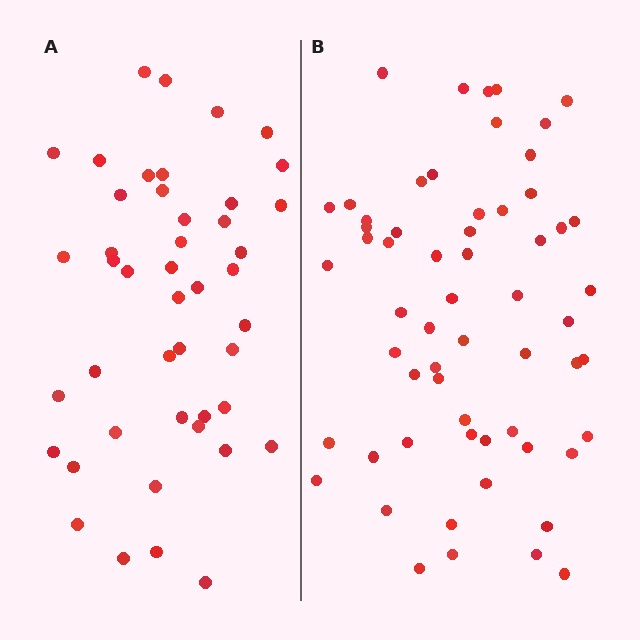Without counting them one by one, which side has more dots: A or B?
Region B (the right region) has more dots.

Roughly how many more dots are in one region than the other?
Region B has approximately 15 more dots than region A.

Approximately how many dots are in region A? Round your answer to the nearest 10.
About 40 dots. (The exact count is 45, which rounds to 40.)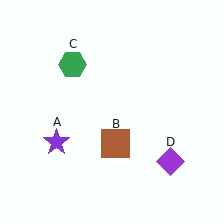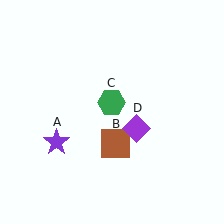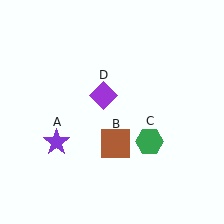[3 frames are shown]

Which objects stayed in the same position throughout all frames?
Purple star (object A) and brown square (object B) remained stationary.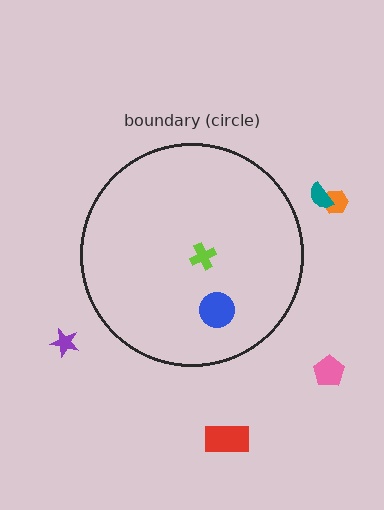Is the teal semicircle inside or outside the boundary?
Outside.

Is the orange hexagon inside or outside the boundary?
Outside.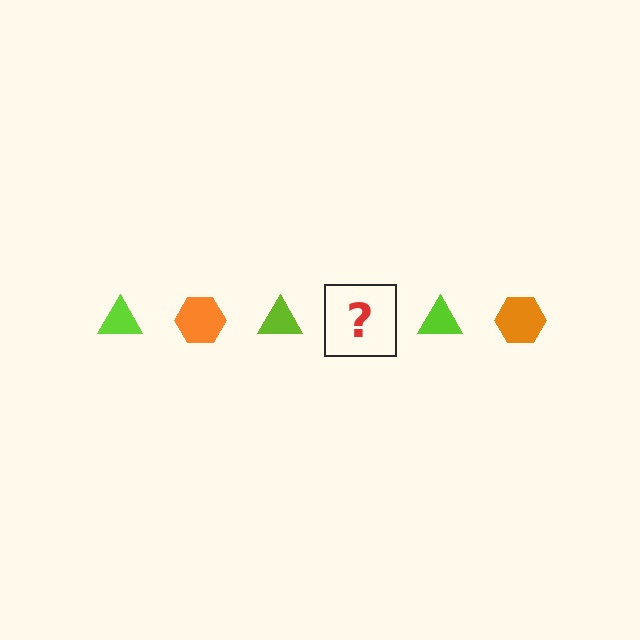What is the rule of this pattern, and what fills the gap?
The rule is that the pattern alternates between lime triangle and orange hexagon. The gap should be filled with an orange hexagon.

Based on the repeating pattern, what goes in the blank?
The blank should be an orange hexagon.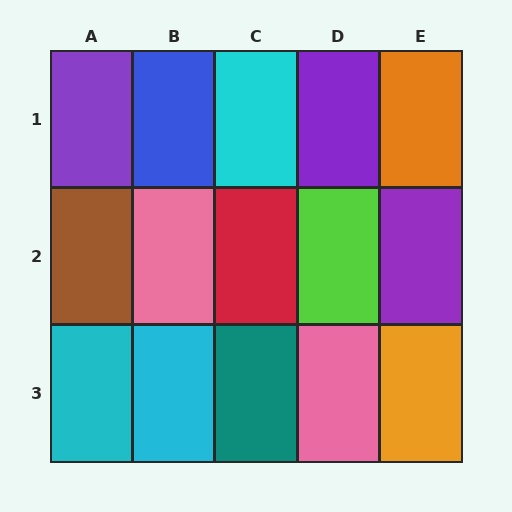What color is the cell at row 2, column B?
Pink.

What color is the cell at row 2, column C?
Red.